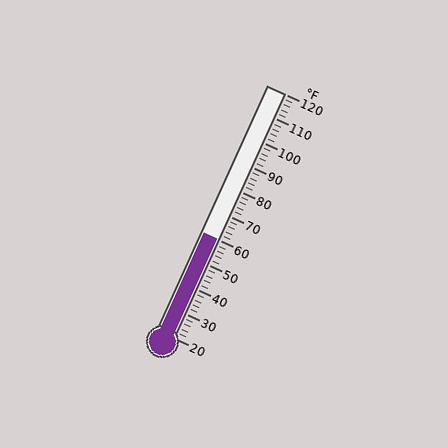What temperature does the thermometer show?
The thermometer shows approximately 60°F.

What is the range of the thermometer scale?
The thermometer scale ranges from 20°F to 120°F.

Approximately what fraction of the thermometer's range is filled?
The thermometer is filled to approximately 40% of its range.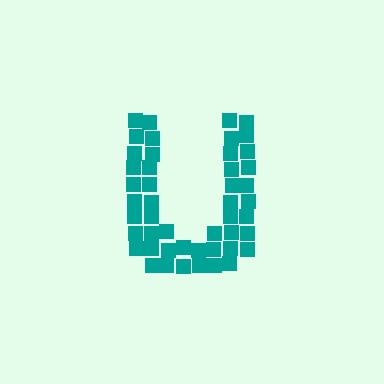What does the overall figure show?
The overall figure shows the letter U.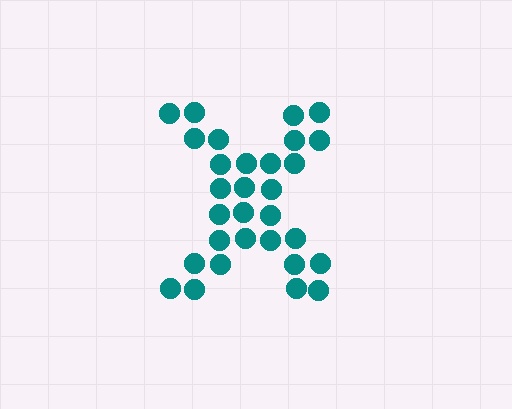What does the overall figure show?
The overall figure shows the letter X.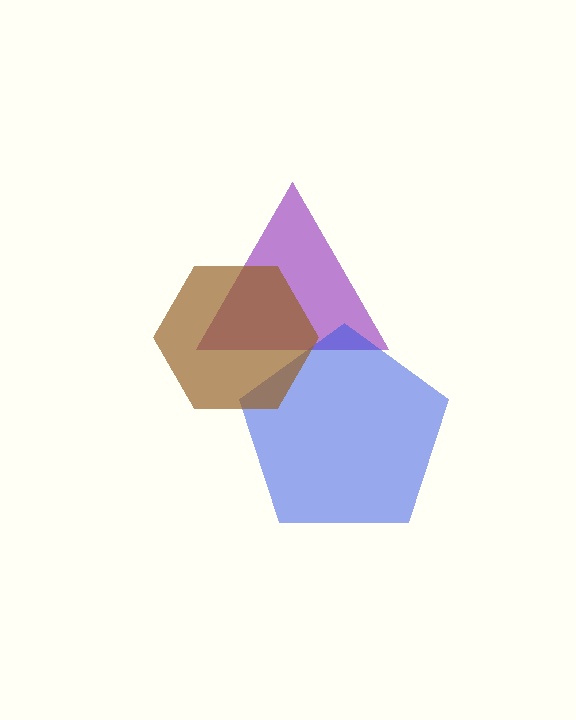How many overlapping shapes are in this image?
There are 3 overlapping shapes in the image.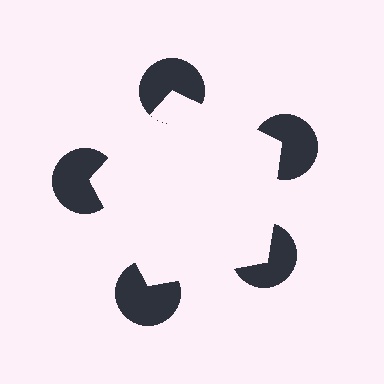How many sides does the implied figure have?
5 sides.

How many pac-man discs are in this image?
There are 5 — one at each vertex of the illusory pentagon.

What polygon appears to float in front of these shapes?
An illusory pentagon — its edges are inferred from the aligned wedge cuts in the pac-man discs, not physically drawn.